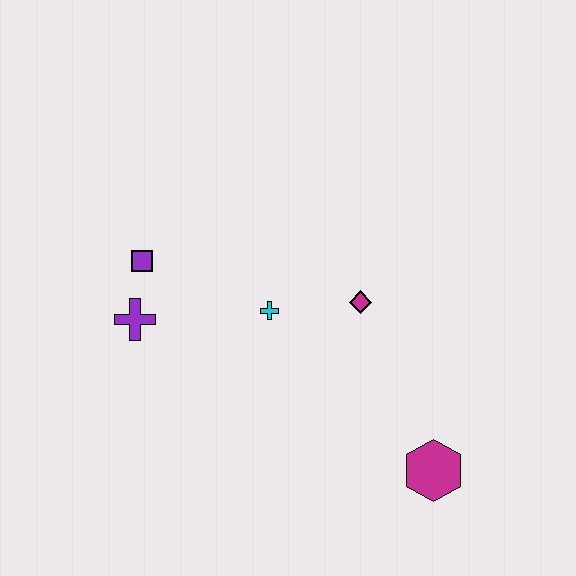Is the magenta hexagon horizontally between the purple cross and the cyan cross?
No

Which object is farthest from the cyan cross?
The magenta hexagon is farthest from the cyan cross.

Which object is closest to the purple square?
The purple cross is closest to the purple square.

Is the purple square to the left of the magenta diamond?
Yes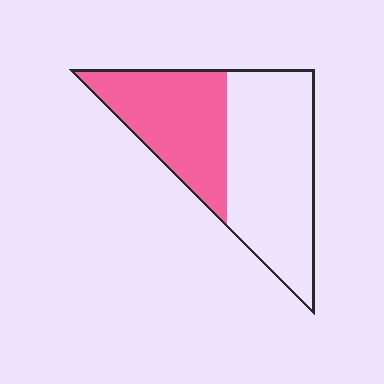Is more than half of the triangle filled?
No.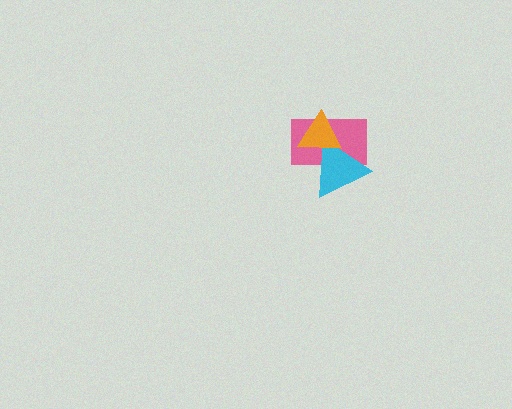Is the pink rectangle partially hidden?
Yes, it is partially covered by another shape.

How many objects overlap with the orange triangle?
2 objects overlap with the orange triangle.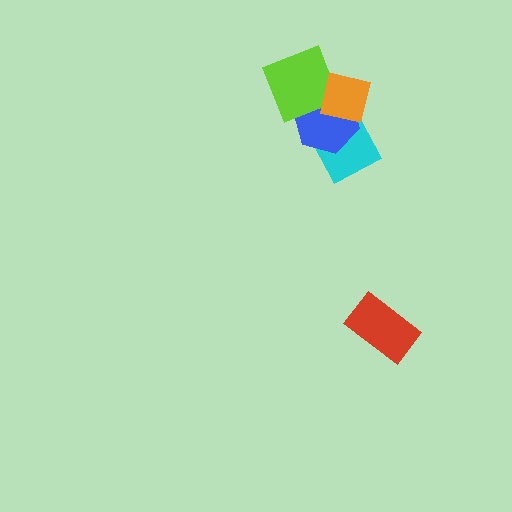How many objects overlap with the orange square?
3 objects overlap with the orange square.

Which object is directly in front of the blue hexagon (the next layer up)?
The lime diamond is directly in front of the blue hexagon.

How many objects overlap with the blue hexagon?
3 objects overlap with the blue hexagon.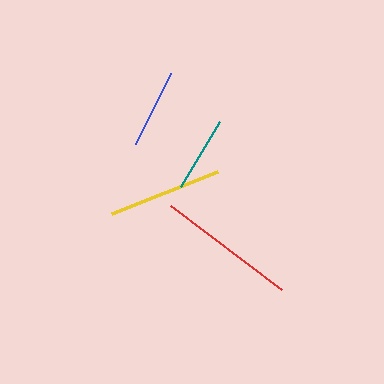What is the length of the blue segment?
The blue segment is approximately 79 pixels long.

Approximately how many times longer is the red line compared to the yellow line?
The red line is approximately 1.2 times the length of the yellow line.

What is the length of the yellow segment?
The yellow segment is approximately 114 pixels long.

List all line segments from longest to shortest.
From longest to shortest: red, yellow, blue, teal.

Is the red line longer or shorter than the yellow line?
The red line is longer than the yellow line.